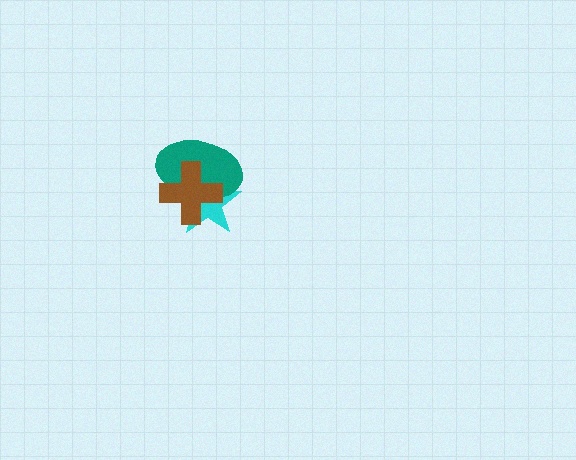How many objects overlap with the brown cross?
2 objects overlap with the brown cross.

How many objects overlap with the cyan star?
2 objects overlap with the cyan star.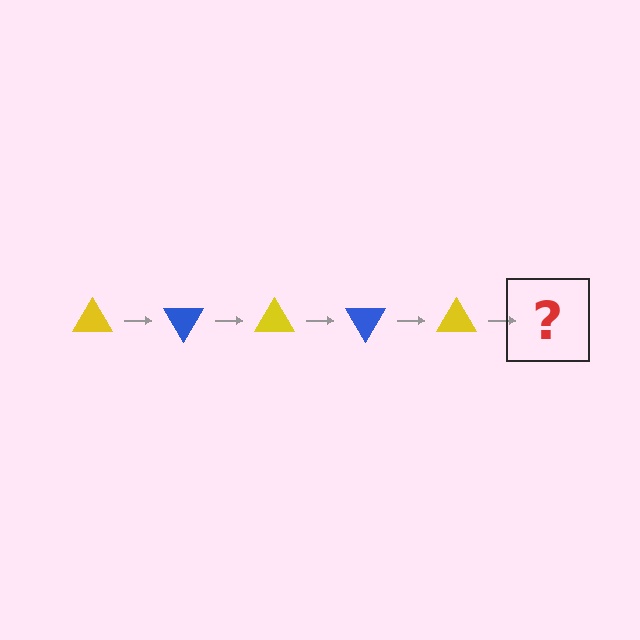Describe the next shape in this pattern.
It should be a blue triangle, rotated 300 degrees from the start.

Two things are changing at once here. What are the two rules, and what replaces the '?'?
The two rules are that it rotates 60 degrees each step and the color cycles through yellow and blue. The '?' should be a blue triangle, rotated 300 degrees from the start.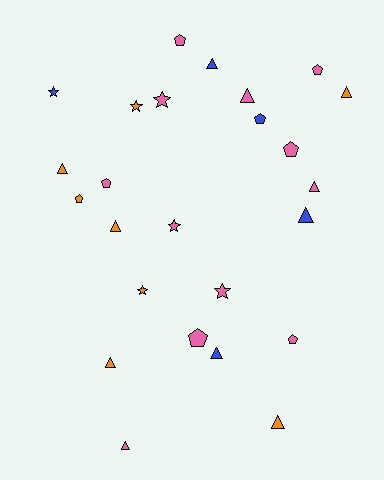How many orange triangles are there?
There are 5 orange triangles.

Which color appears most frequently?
Pink, with 12 objects.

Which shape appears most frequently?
Triangle, with 11 objects.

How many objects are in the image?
There are 25 objects.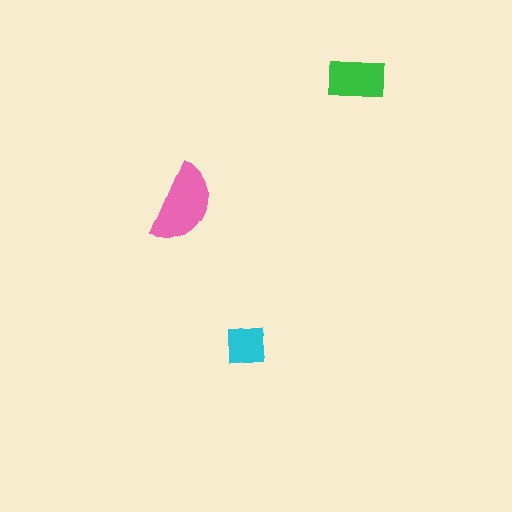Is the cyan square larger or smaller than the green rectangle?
Smaller.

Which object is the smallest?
The cyan square.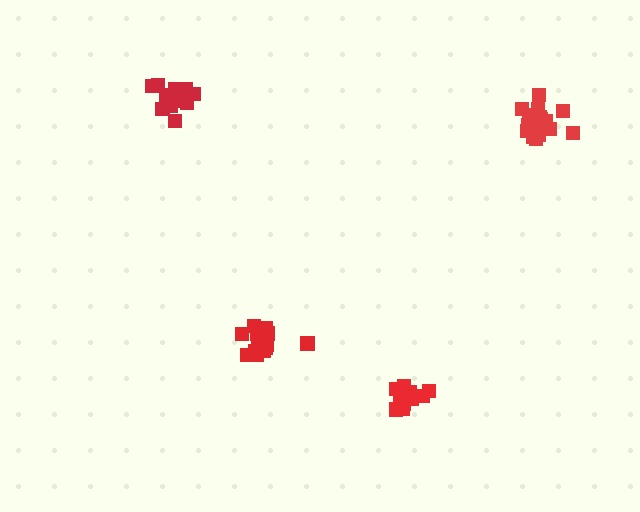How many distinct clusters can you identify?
There are 4 distinct clusters.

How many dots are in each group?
Group 1: 18 dots, Group 2: 15 dots, Group 3: 12 dots, Group 4: 16 dots (61 total).